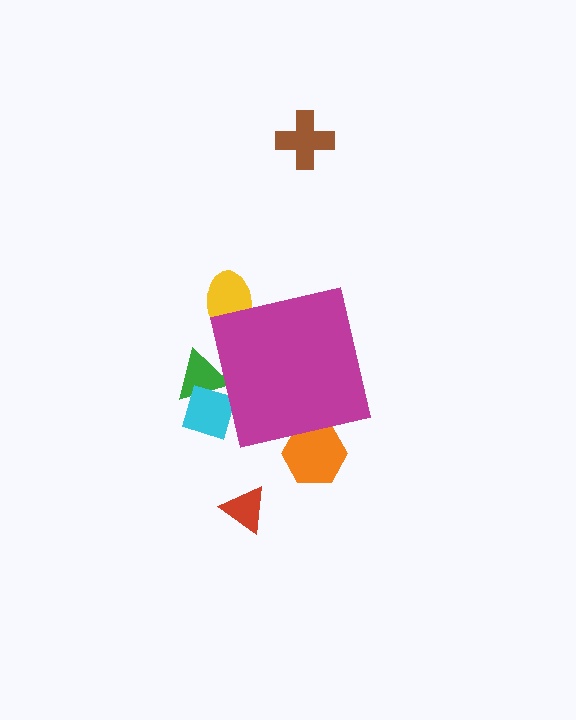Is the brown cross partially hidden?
No, the brown cross is fully visible.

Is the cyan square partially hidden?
Yes, the cyan square is partially hidden behind the magenta square.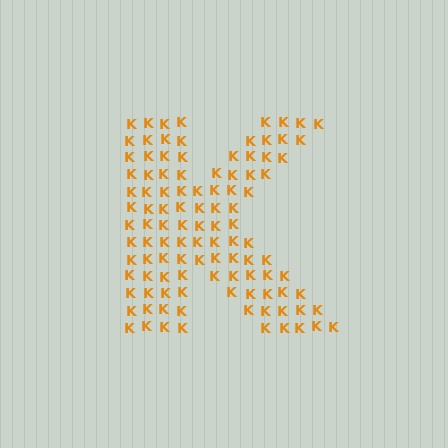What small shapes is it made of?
It is made of small letter K's.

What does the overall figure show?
The overall figure shows the letter K.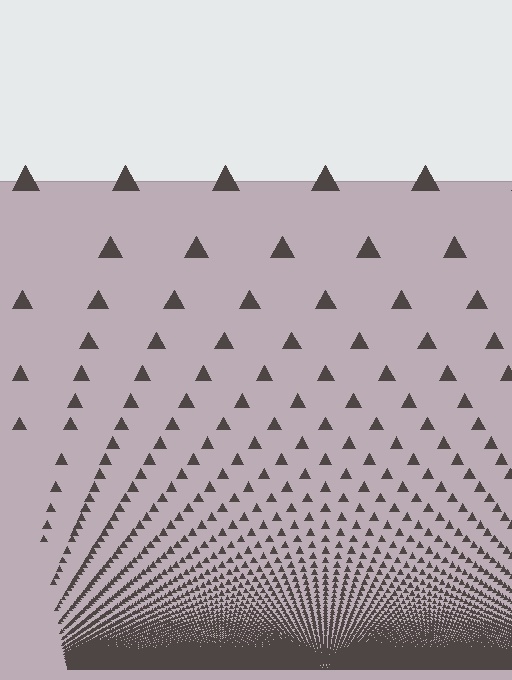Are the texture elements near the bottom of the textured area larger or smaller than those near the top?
Smaller. The gradient is inverted — elements near the bottom are smaller and denser.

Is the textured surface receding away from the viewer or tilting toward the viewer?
The surface appears to tilt toward the viewer. Texture elements get larger and sparser toward the top.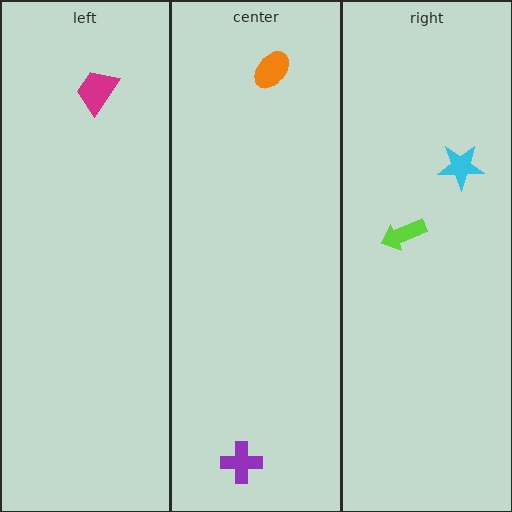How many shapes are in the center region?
2.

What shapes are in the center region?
The purple cross, the orange ellipse.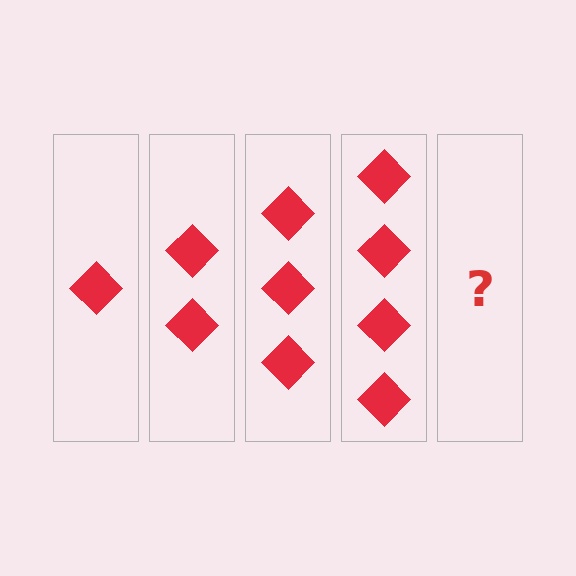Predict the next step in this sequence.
The next step is 5 diamonds.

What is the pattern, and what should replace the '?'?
The pattern is that each step adds one more diamond. The '?' should be 5 diamonds.